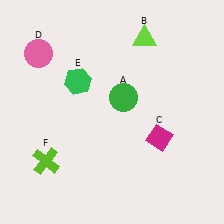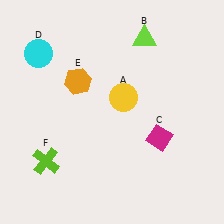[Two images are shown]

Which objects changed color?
A changed from green to yellow. D changed from pink to cyan. E changed from green to orange.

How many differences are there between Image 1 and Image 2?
There are 3 differences between the two images.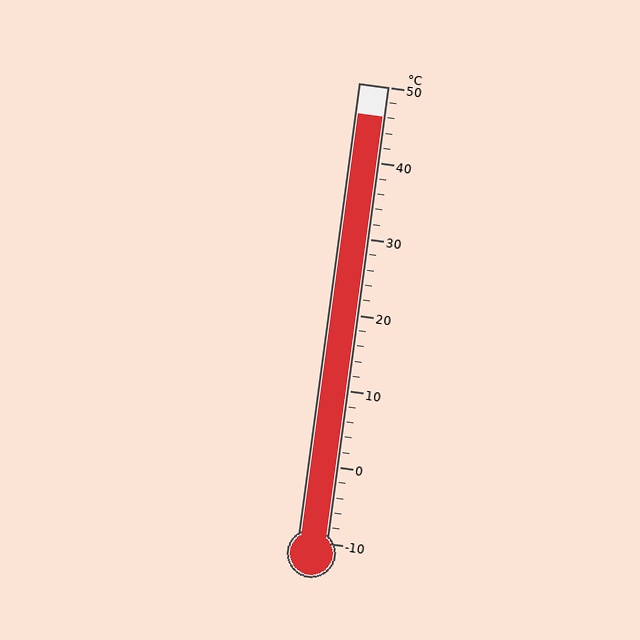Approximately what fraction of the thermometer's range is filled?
The thermometer is filled to approximately 95% of its range.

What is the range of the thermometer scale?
The thermometer scale ranges from -10°C to 50°C.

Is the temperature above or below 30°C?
The temperature is above 30°C.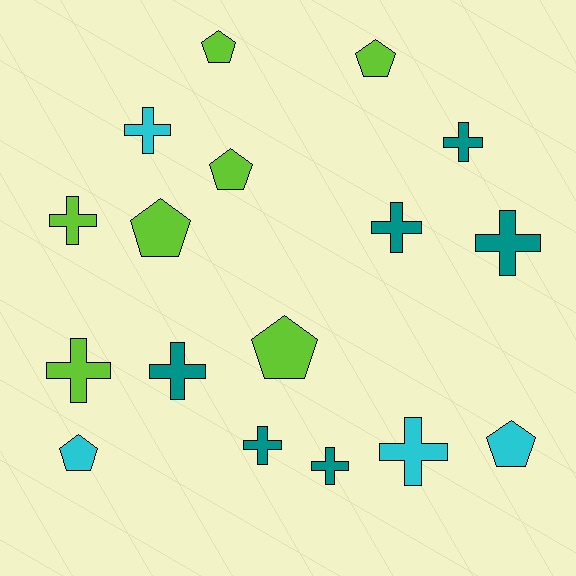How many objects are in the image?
There are 17 objects.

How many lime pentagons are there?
There are 5 lime pentagons.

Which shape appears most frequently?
Cross, with 10 objects.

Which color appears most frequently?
Lime, with 7 objects.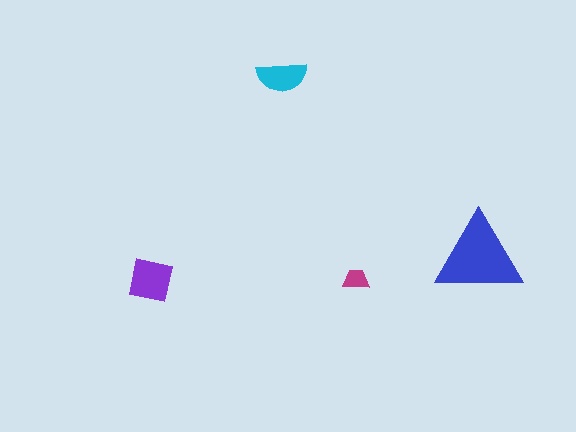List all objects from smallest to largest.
The magenta trapezoid, the cyan semicircle, the purple square, the blue triangle.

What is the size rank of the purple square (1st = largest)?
2nd.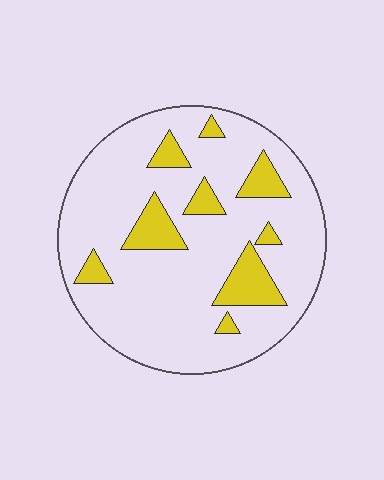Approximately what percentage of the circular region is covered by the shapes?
Approximately 15%.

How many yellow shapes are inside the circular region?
9.